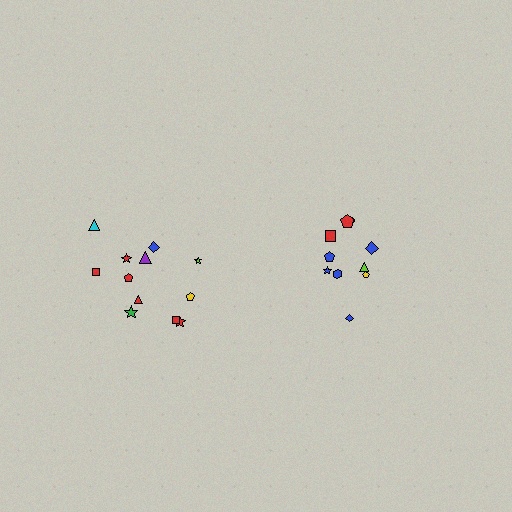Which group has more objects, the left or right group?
The left group.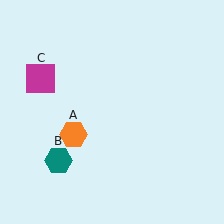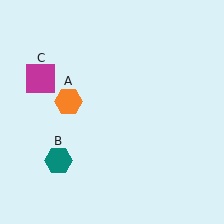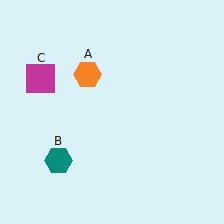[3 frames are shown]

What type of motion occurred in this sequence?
The orange hexagon (object A) rotated clockwise around the center of the scene.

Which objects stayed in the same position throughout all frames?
Teal hexagon (object B) and magenta square (object C) remained stationary.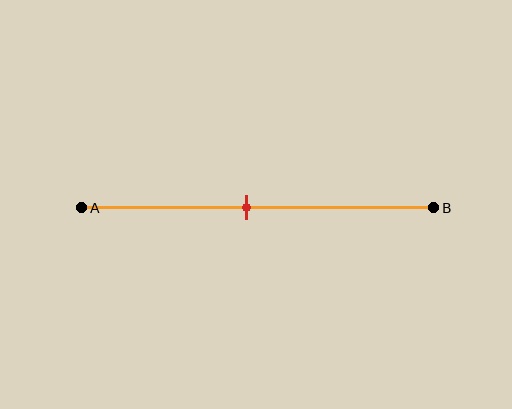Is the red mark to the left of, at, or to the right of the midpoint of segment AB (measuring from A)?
The red mark is to the left of the midpoint of segment AB.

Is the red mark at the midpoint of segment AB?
No, the mark is at about 45% from A, not at the 50% midpoint.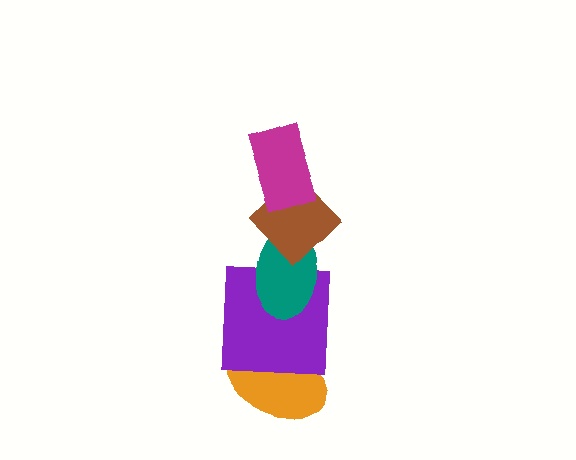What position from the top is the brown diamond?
The brown diamond is 2nd from the top.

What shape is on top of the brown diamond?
The magenta rectangle is on top of the brown diamond.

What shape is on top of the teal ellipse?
The brown diamond is on top of the teal ellipse.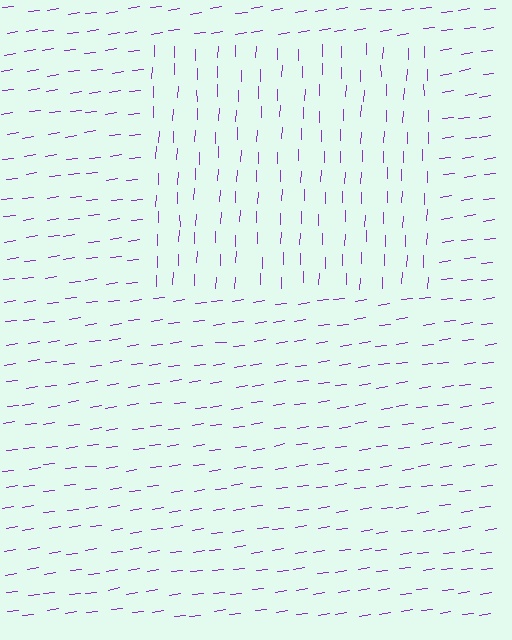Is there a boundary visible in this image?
Yes, there is a texture boundary formed by a change in line orientation.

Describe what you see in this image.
The image is filled with small purple line segments. A rectangle region in the image has lines oriented differently from the surrounding lines, creating a visible texture boundary.